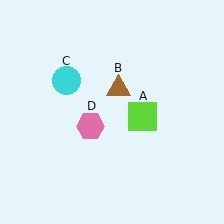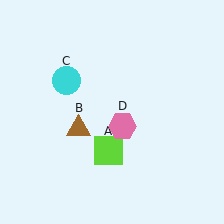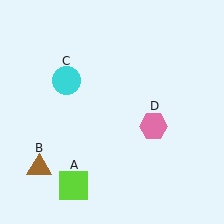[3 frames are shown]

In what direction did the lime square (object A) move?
The lime square (object A) moved down and to the left.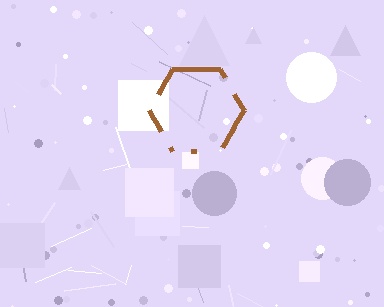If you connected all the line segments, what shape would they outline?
They would outline a hexagon.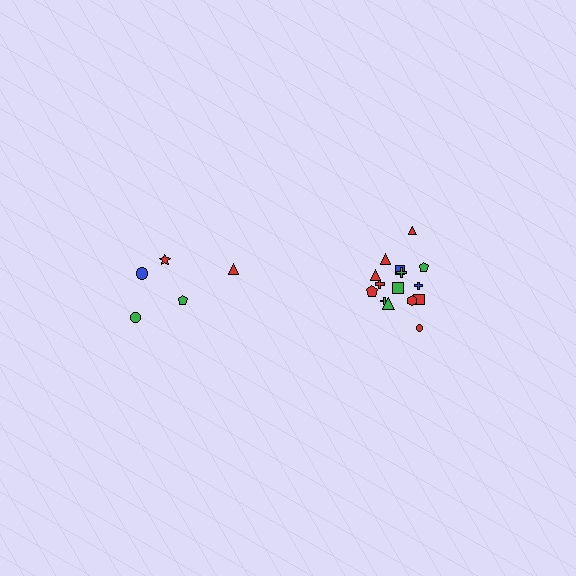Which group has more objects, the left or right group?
The right group.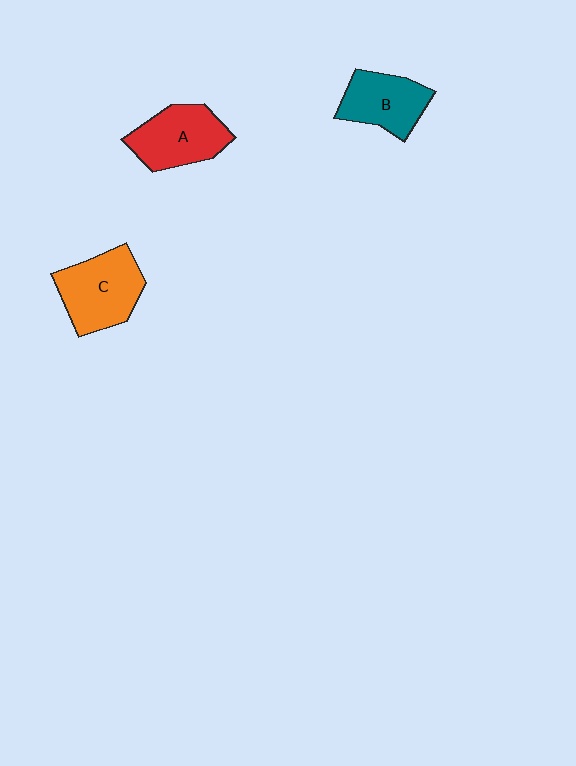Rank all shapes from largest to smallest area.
From largest to smallest: C (orange), A (red), B (teal).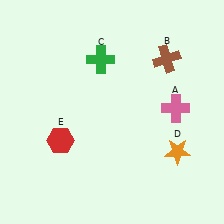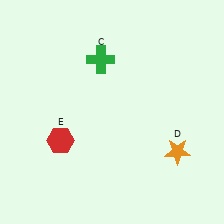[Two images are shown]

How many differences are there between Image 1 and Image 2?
There are 2 differences between the two images.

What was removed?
The brown cross (B), the pink cross (A) were removed in Image 2.